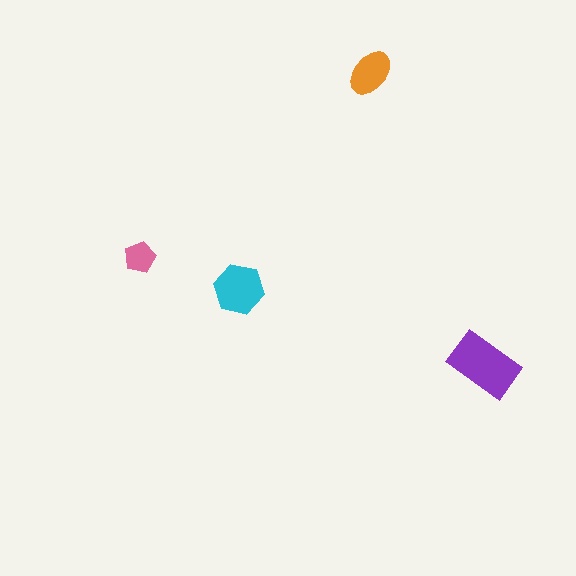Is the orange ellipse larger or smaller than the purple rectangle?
Smaller.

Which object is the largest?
The purple rectangle.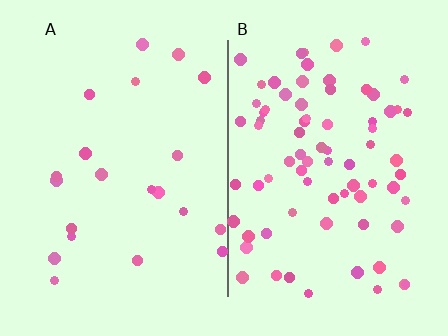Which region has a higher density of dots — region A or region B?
B (the right).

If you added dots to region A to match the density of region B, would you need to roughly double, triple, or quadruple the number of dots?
Approximately quadruple.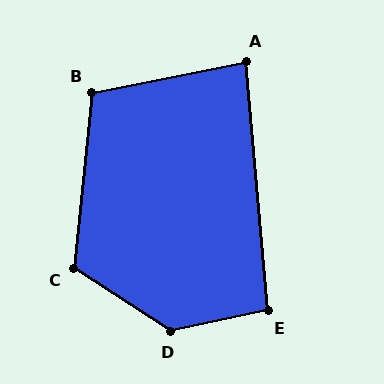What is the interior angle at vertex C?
Approximately 117 degrees (obtuse).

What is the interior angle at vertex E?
Approximately 97 degrees (obtuse).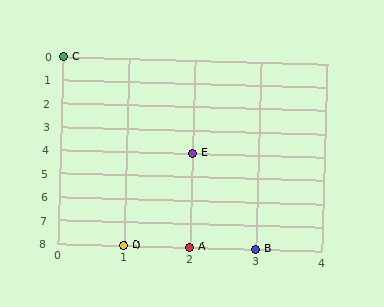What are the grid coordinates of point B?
Point B is at grid coordinates (3, 8).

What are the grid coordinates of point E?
Point E is at grid coordinates (2, 4).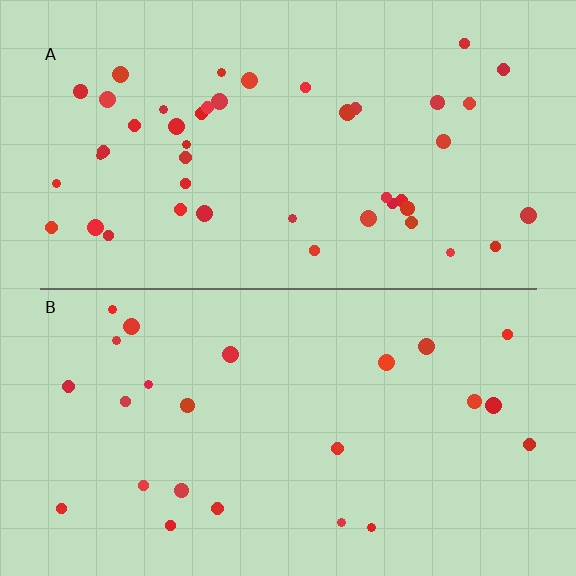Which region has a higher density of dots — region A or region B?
A (the top).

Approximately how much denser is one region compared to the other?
Approximately 1.8× — region A over region B.